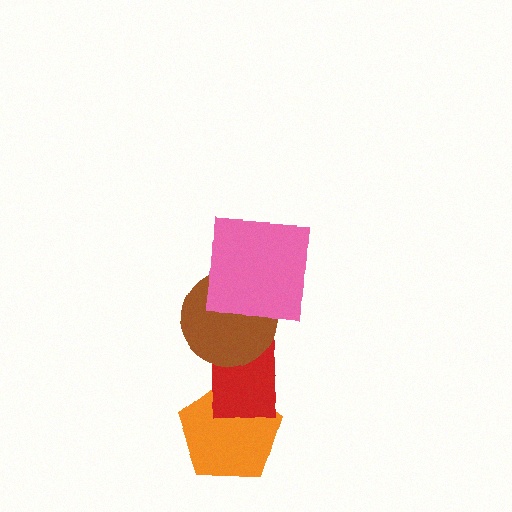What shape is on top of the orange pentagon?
The red rectangle is on top of the orange pentagon.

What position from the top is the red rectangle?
The red rectangle is 3rd from the top.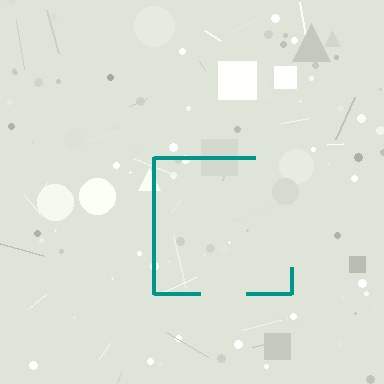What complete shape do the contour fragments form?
The contour fragments form a square.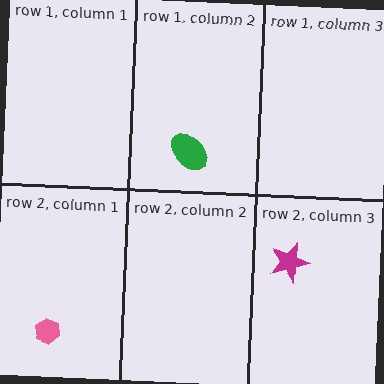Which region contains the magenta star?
The row 2, column 3 region.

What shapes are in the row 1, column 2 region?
The green ellipse.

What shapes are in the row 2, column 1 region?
The pink hexagon.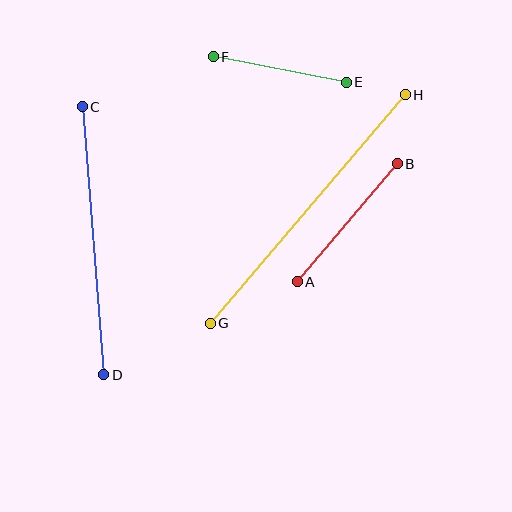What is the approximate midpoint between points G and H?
The midpoint is at approximately (308, 209) pixels.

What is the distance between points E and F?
The distance is approximately 135 pixels.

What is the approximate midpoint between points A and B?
The midpoint is at approximately (347, 223) pixels.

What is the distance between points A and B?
The distance is approximately 155 pixels.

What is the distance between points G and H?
The distance is approximately 300 pixels.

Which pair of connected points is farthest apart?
Points G and H are farthest apart.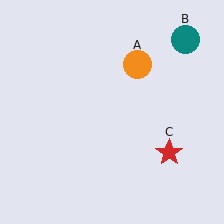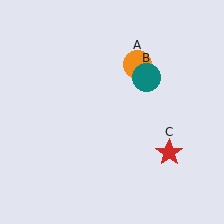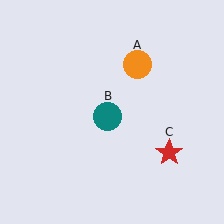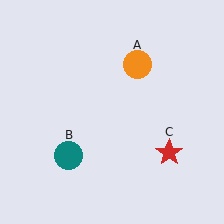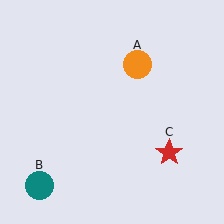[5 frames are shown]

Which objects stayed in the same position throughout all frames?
Orange circle (object A) and red star (object C) remained stationary.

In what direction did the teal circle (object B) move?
The teal circle (object B) moved down and to the left.